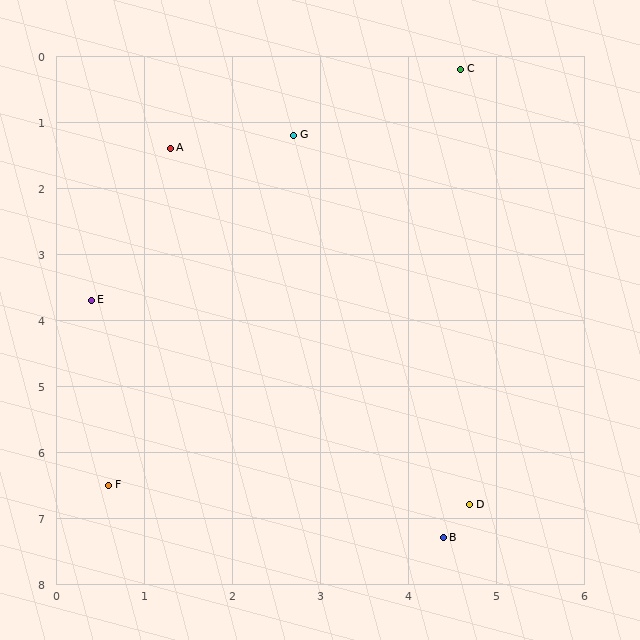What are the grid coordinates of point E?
Point E is at approximately (0.4, 3.7).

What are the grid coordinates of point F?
Point F is at approximately (0.6, 6.5).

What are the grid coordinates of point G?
Point G is at approximately (2.7, 1.2).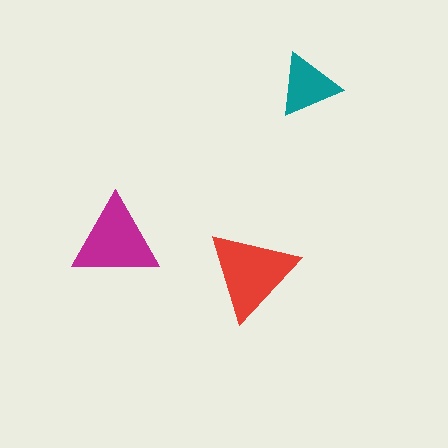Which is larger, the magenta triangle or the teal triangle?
The magenta one.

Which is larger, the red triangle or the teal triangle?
The red one.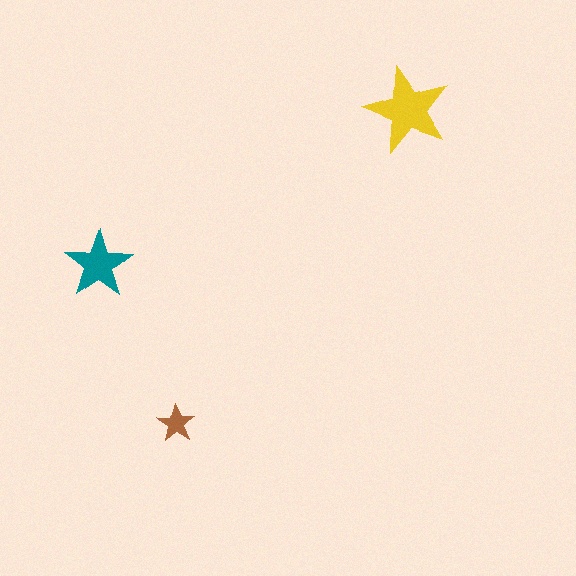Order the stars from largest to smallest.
the yellow one, the teal one, the brown one.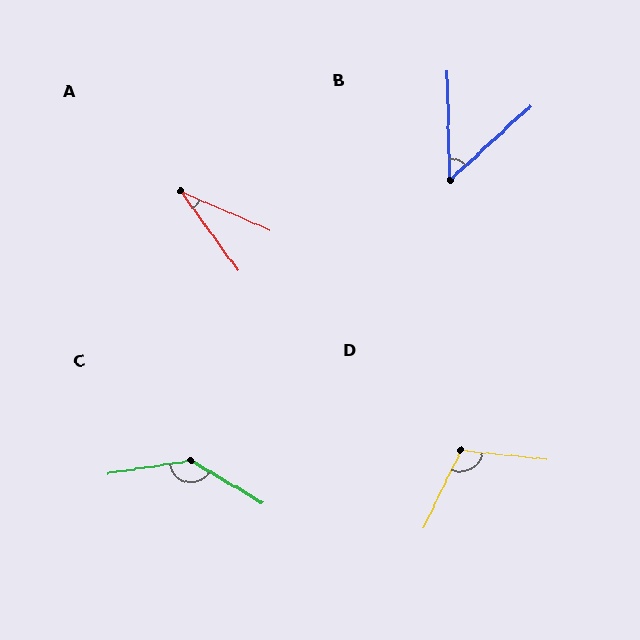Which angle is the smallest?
A, at approximately 31 degrees.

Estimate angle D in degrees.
Approximately 110 degrees.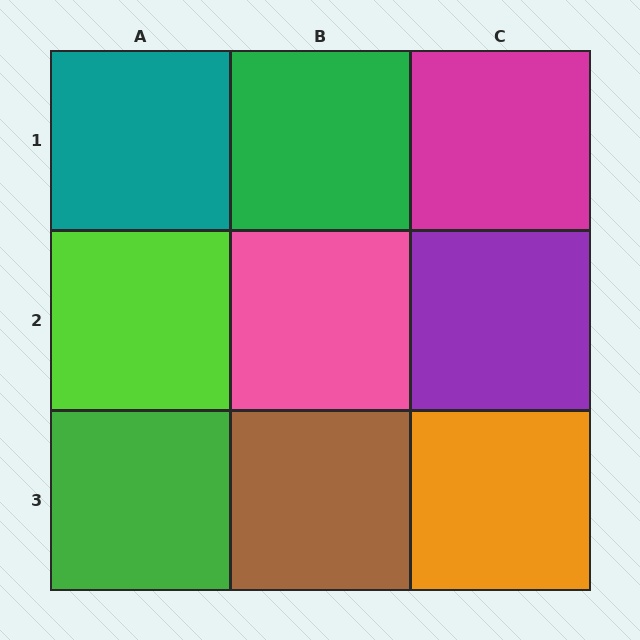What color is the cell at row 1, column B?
Green.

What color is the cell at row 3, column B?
Brown.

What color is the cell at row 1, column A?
Teal.